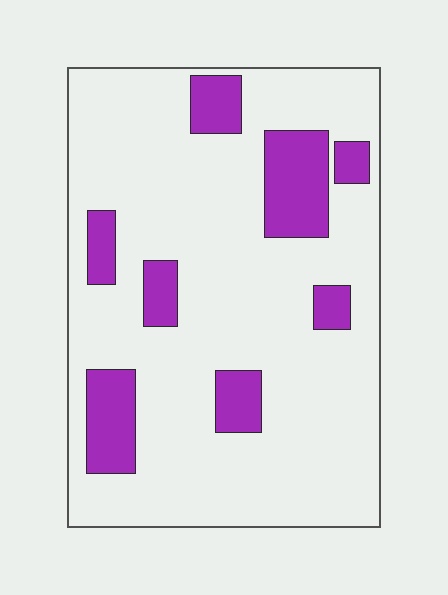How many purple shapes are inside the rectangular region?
8.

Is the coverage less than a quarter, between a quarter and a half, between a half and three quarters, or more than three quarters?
Less than a quarter.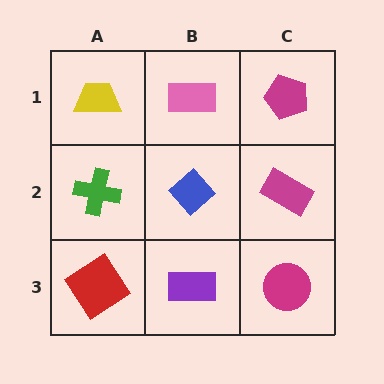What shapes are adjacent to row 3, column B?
A blue diamond (row 2, column B), a red diamond (row 3, column A), a magenta circle (row 3, column C).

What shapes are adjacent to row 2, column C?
A magenta pentagon (row 1, column C), a magenta circle (row 3, column C), a blue diamond (row 2, column B).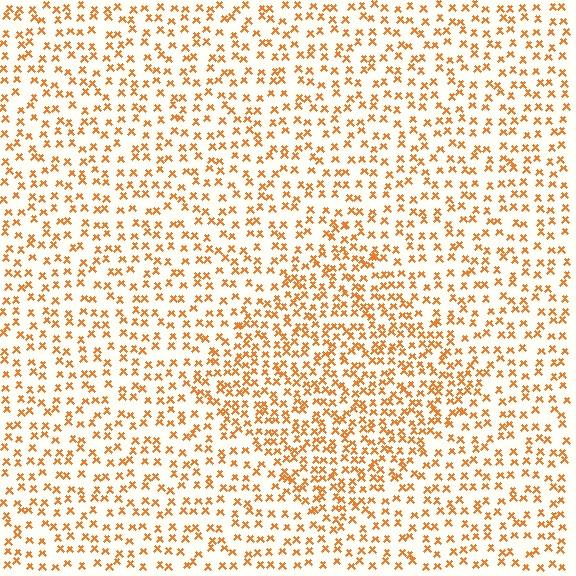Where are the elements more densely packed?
The elements are more densely packed inside the diamond boundary.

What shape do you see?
I see a diamond.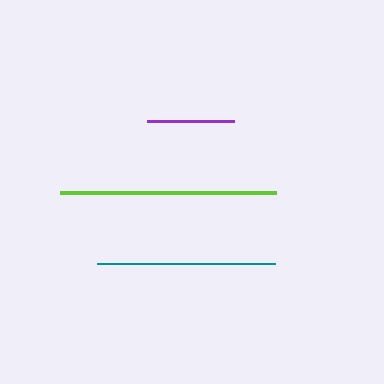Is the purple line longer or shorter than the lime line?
The lime line is longer than the purple line.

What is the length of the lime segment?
The lime segment is approximately 216 pixels long.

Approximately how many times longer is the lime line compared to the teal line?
The lime line is approximately 1.2 times the length of the teal line.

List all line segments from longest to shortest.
From longest to shortest: lime, teal, purple.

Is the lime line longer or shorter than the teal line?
The lime line is longer than the teal line.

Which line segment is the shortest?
The purple line is the shortest at approximately 88 pixels.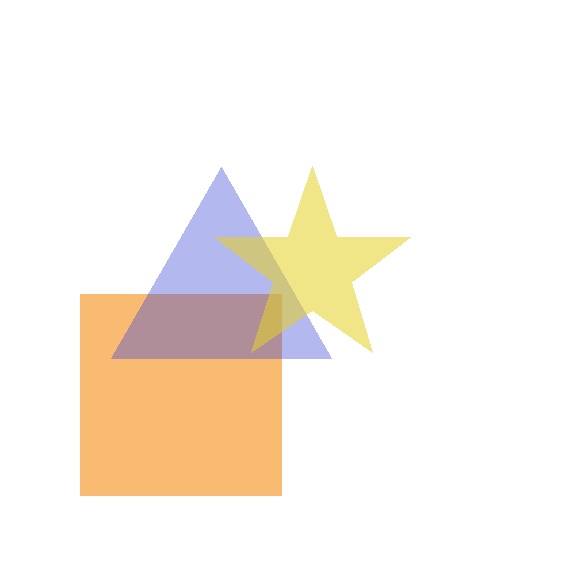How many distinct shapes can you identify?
There are 3 distinct shapes: an orange square, a blue triangle, a yellow star.